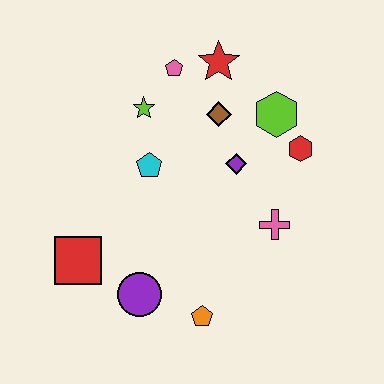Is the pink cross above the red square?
Yes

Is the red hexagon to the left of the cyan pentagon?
No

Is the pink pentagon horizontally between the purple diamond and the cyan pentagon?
Yes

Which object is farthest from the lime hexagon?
The red square is farthest from the lime hexagon.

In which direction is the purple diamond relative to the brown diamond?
The purple diamond is below the brown diamond.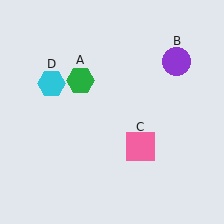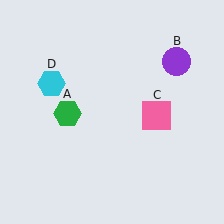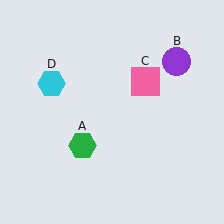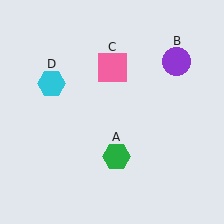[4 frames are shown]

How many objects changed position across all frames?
2 objects changed position: green hexagon (object A), pink square (object C).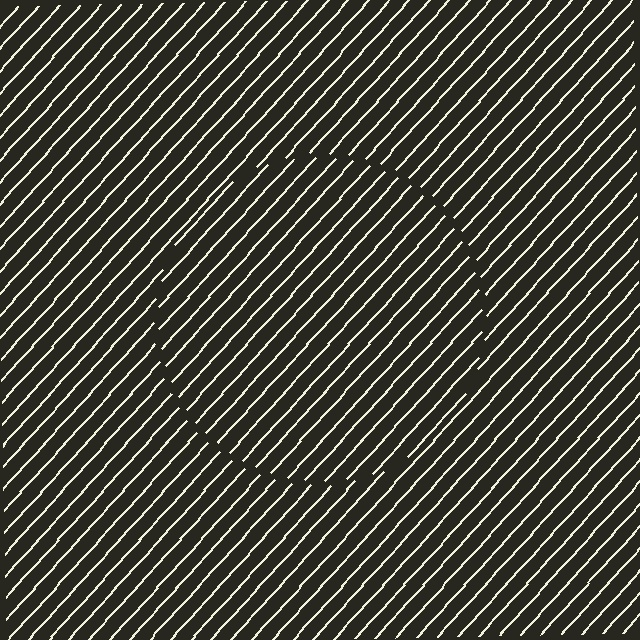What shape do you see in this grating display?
An illusory circle. The interior of the shape contains the same grating, shifted by half a period — the contour is defined by the phase discontinuity where line-ends from the inner and outer gratings abut.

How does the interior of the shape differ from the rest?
The interior of the shape contains the same grating, shifted by half a period — the contour is defined by the phase discontinuity where line-ends from the inner and outer gratings abut.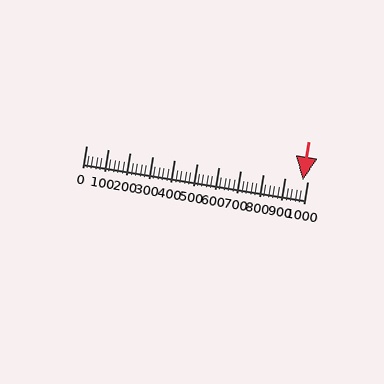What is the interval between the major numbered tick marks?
The major tick marks are spaced 100 units apart.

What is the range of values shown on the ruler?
The ruler shows values from 0 to 1000.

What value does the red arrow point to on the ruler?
The red arrow points to approximately 980.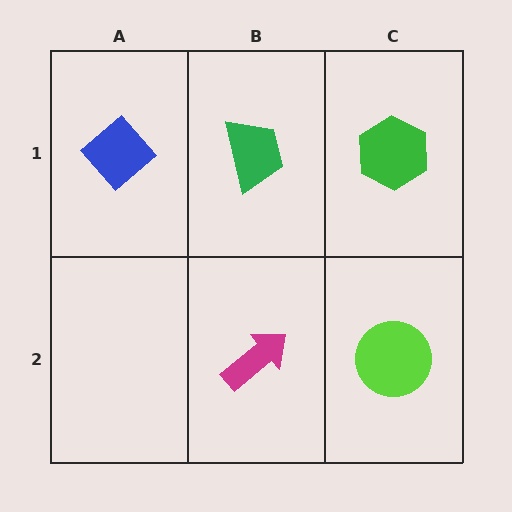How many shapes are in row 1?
3 shapes.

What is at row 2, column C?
A lime circle.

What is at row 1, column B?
A green trapezoid.